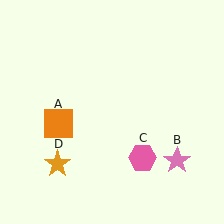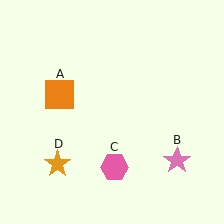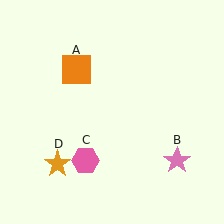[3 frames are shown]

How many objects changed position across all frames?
2 objects changed position: orange square (object A), pink hexagon (object C).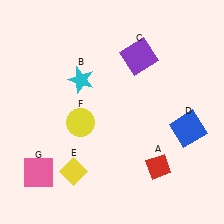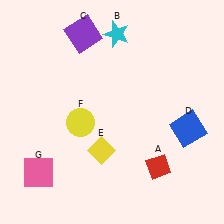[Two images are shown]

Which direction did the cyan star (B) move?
The cyan star (B) moved up.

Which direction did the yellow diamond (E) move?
The yellow diamond (E) moved right.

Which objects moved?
The objects that moved are: the cyan star (B), the purple square (C), the yellow diamond (E).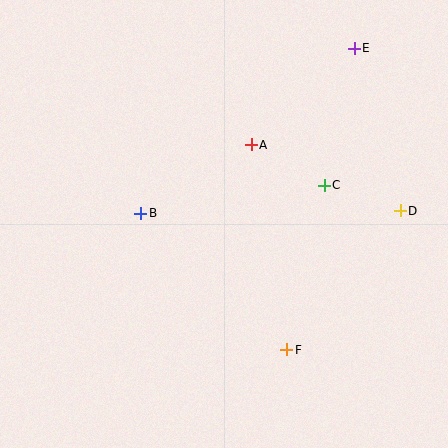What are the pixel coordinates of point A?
Point A is at (251, 145).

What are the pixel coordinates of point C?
Point C is at (324, 185).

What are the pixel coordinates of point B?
Point B is at (141, 213).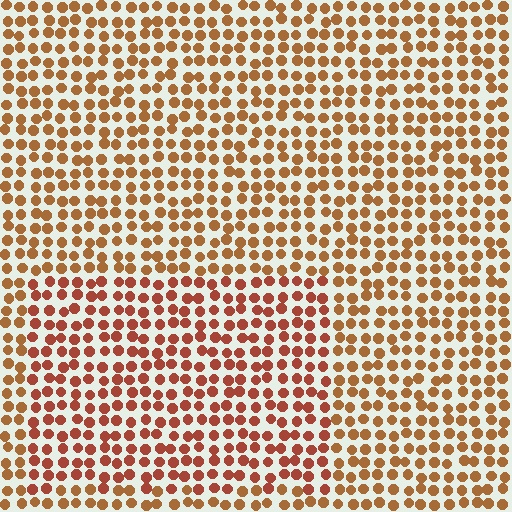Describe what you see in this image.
The image is filled with small brown elements in a uniform arrangement. A rectangle-shaped region is visible where the elements are tinted to a slightly different hue, forming a subtle color boundary.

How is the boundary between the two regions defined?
The boundary is defined purely by a slight shift in hue (about 21 degrees). Spacing, size, and orientation are identical on both sides.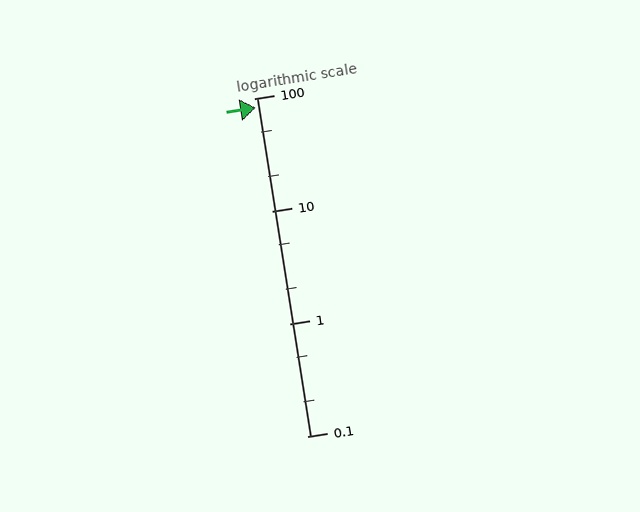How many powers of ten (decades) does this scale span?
The scale spans 3 decades, from 0.1 to 100.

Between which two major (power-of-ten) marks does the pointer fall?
The pointer is between 10 and 100.